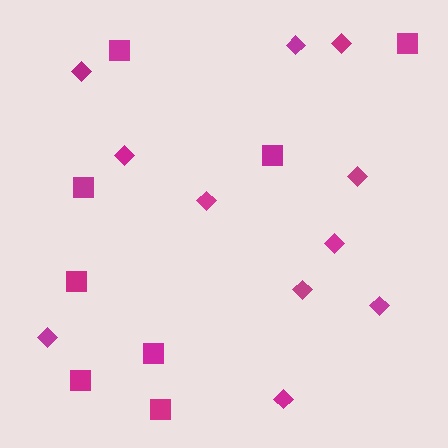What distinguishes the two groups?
There are 2 groups: one group of diamonds (11) and one group of squares (8).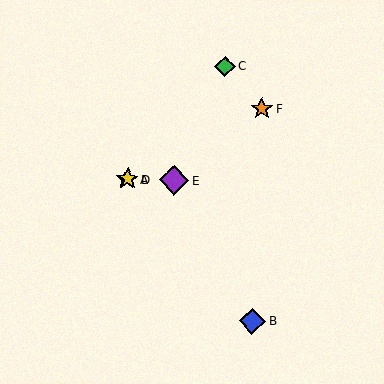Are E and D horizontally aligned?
Yes, both are at y≈180.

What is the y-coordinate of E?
Object E is at y≈180.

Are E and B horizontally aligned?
No, E is at y≈180 and B is at y≈321.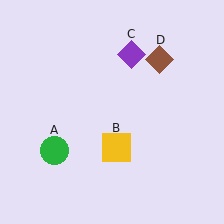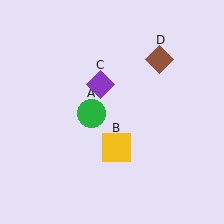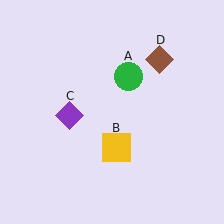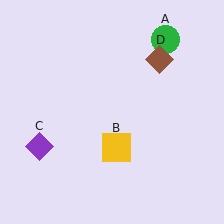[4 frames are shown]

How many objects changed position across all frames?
2 objects changed position: green circle (object A), purple diamond (object C).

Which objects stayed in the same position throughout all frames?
Yellow square (object B) and brown diamond (object D) remained stationary.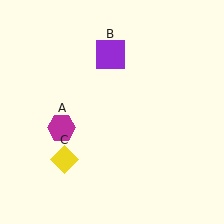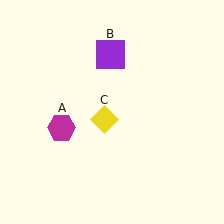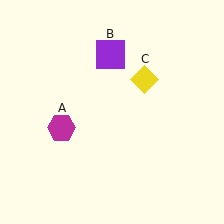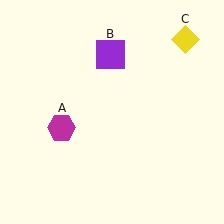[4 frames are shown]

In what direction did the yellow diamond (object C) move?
The yellow diamond (object C) moved up and to the right.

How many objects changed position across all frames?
1 object changed position: yellow diamond (object C).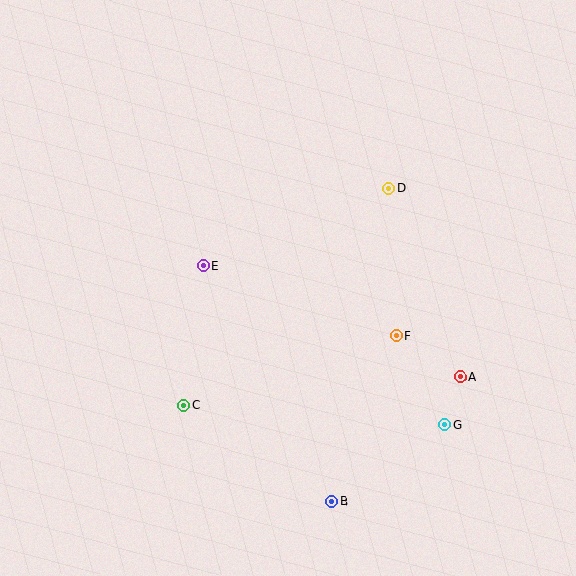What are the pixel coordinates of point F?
Point F is at (396, 336).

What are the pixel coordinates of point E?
Point E is at (203, 266).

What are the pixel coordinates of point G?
Point G is at (444, 425).